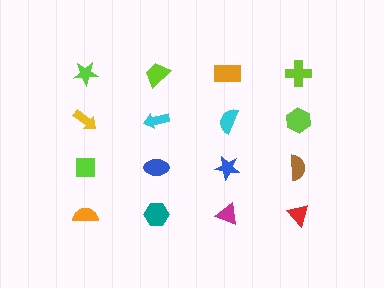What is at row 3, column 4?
A brown semicircle.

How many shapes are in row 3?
4 shapes.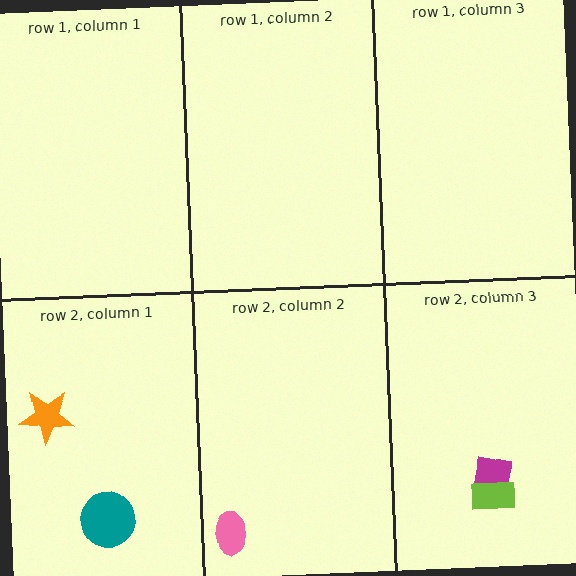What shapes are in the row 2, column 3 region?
The magenta square, the lime rectangle.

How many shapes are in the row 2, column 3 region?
2.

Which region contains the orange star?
The row 2, column 1 region.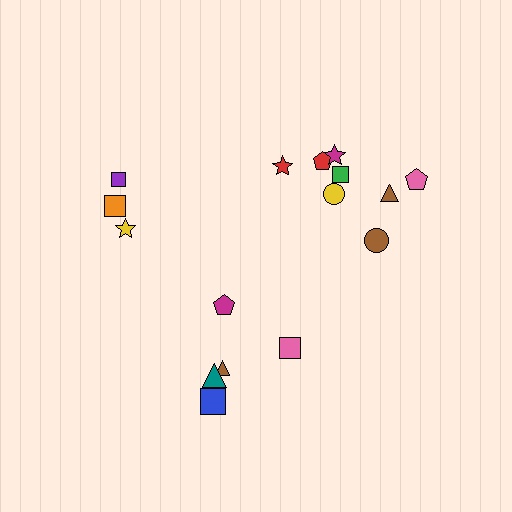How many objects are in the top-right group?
There are 8 objects.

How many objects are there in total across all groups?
There are 16 objects.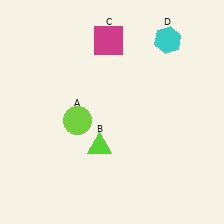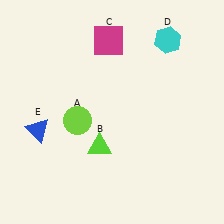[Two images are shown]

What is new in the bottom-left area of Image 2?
A blue triangle (E) was added in the bottom-left area of Image 2.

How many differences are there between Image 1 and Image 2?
There is 1 difference between the two images.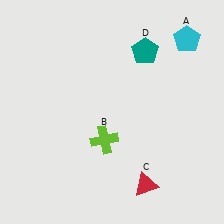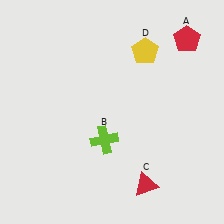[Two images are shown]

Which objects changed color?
A changed from cyan to red. D changed from teal to yellow.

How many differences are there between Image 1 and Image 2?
There are 2 differences between the two images.